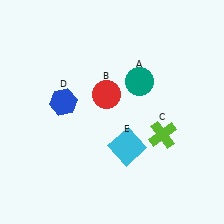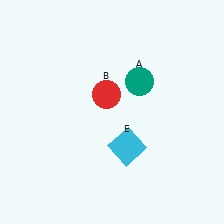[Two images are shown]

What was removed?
The blue hexagon (D), the lime cross (C) were removed in Image 2.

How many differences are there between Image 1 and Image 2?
There are 2 differences between the two images.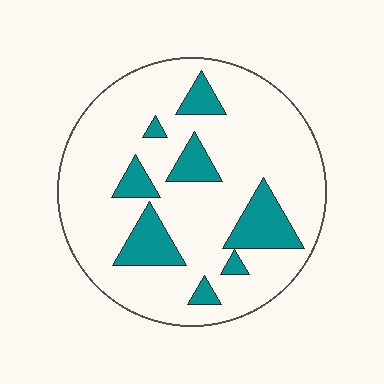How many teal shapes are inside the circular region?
8.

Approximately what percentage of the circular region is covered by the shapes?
Approximately 20%.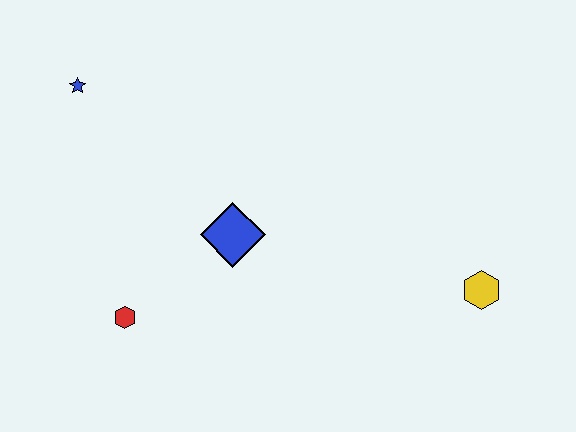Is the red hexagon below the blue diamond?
Yes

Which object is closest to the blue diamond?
The red hexagon is closest to the blue diamond.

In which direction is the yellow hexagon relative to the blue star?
The yellow hexagon is to the right of the blue star.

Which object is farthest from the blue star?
The yellow hexagon is farthest from the blue star.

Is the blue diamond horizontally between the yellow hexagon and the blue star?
Yes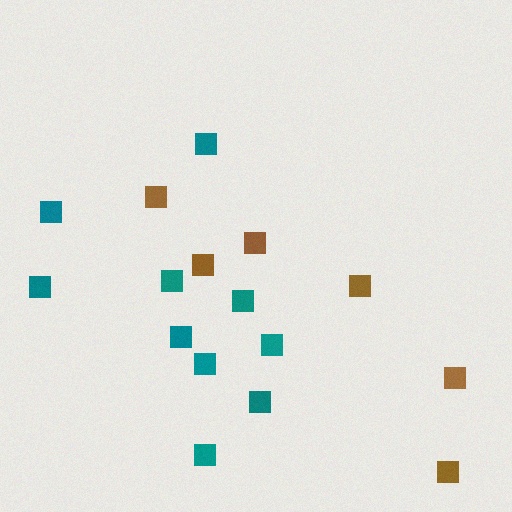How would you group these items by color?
There are 2 groups: one group of teal squares (10) and one group of brown squares (6).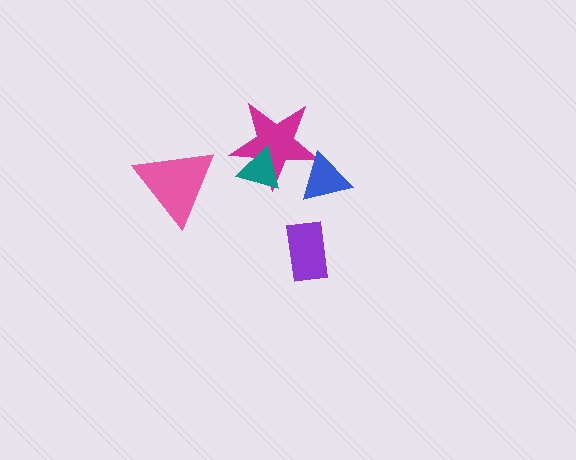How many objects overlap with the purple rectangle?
0 objects overlap with the purple rectangle.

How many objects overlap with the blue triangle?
1 object overlaps with the blue triangle.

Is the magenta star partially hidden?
Yes, it is partially covered by another shape.